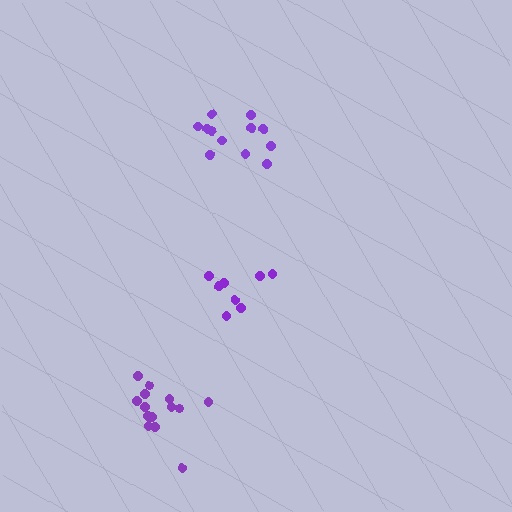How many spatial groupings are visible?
There are 3 spatial groupings.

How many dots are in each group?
Group 1: 8 dots, Group 2: 12 dots, Group 3: 14 dots (34 total).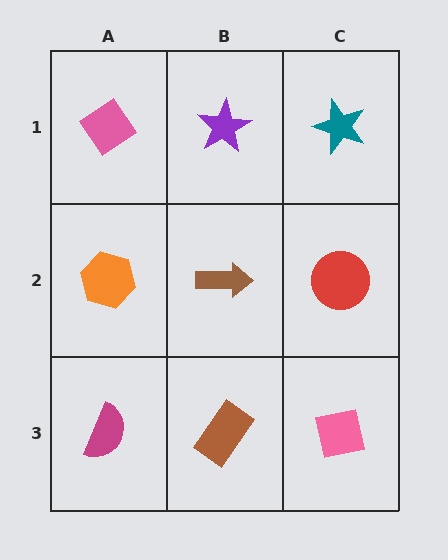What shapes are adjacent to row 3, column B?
A brown arrow (row 2, column B), a magenta semicircle (row 3, column A), a pink square (row 3, column C).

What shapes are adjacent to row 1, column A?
An orange hexagon (row 2, column A), a purple star (row 1, column B).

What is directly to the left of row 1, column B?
A pink diamond.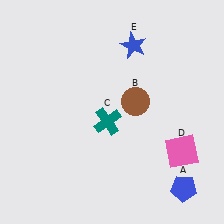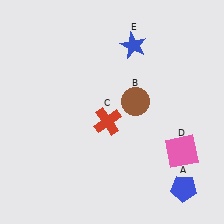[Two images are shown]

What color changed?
The cross (C) changed from teal in Image 1 to red in Image 2.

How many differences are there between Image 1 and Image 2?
There is 1 difference between the two images.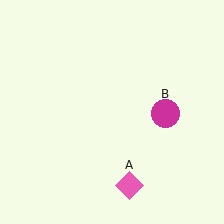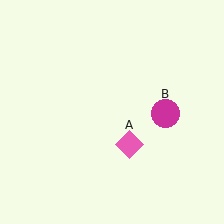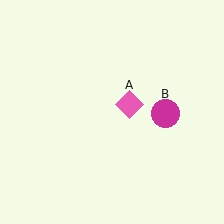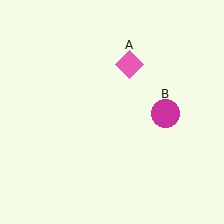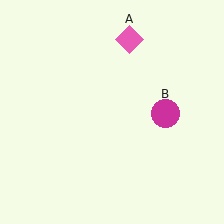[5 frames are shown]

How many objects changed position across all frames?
1 object changed position: pink diamond (object A).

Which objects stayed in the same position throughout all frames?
Magenta circle (object B) remained stationary.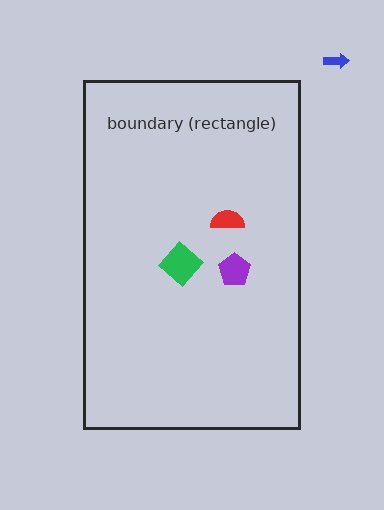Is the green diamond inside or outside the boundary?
Inside.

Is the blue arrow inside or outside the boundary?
Outside.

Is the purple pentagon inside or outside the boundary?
Inside.